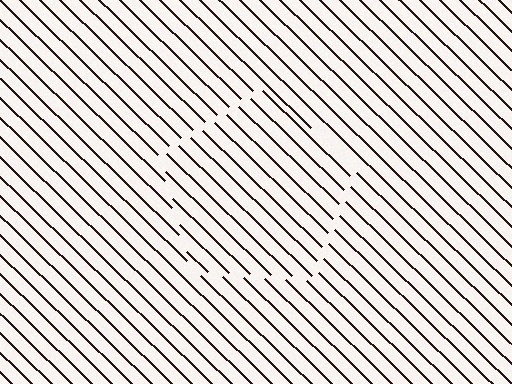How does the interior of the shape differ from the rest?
The interior of the shape contains the same grating, shifted by half a period — the contour is defined by the phase discontinuity where line-ends from the inner and outer gratings abut.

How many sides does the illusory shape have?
5 sides — the line-ends trace a pentagon.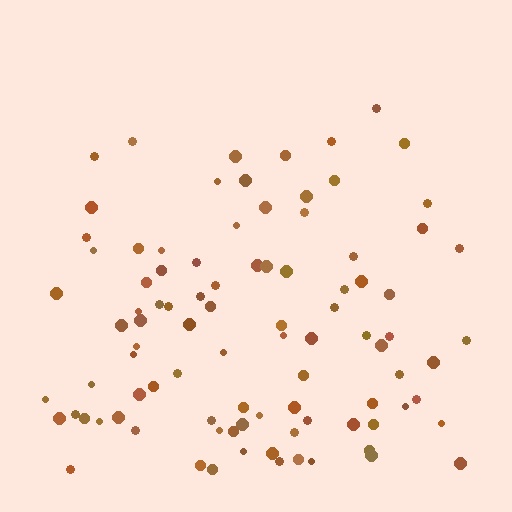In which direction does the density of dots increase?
From top to bottom, with the bottom side densest.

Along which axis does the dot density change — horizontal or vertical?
Vertical.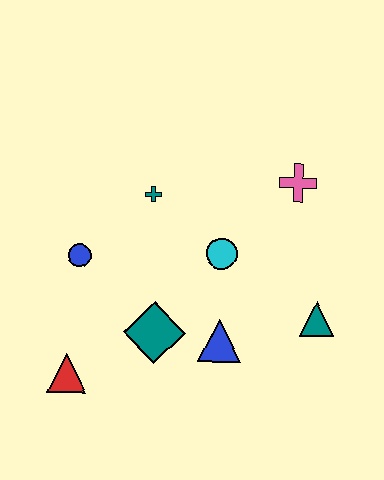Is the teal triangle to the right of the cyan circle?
Yes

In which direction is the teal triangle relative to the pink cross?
The teal triangle is below the pink cross.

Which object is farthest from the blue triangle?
The pink cross is farthest from the blue triangle.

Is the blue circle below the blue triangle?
No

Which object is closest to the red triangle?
The teal diamond is closest to the red triangle.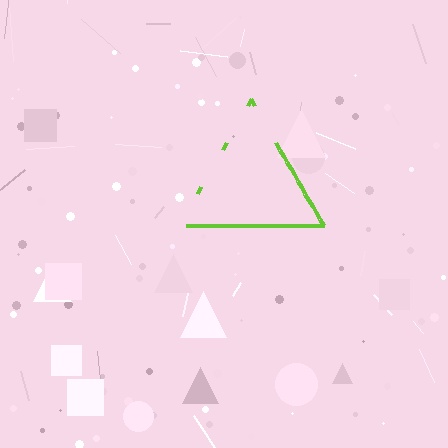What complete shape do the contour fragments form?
The contour fragments form a triangle.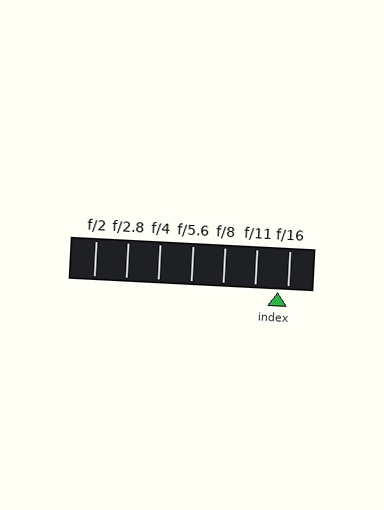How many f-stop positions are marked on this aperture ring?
There are 7 f-stop positions marked.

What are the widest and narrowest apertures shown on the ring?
The widest aperture shown is f/2 and the narrowest is f/16.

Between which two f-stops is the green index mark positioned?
The index mark is between f/11 and f/16.